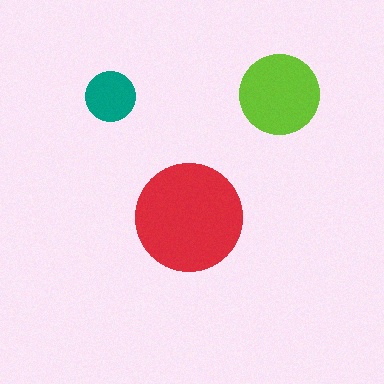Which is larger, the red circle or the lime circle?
The red one.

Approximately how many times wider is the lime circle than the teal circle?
About 1.5 times wider.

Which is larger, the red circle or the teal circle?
The red one.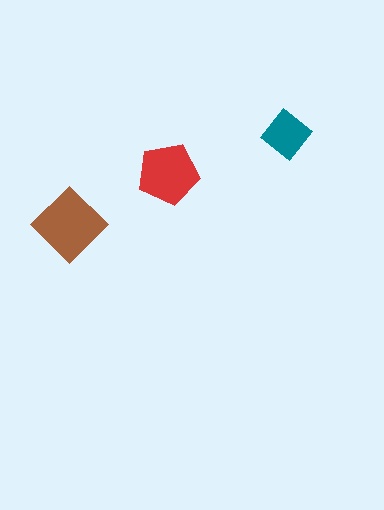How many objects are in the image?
There are 3 objects in the image.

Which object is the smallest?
The teal diamond.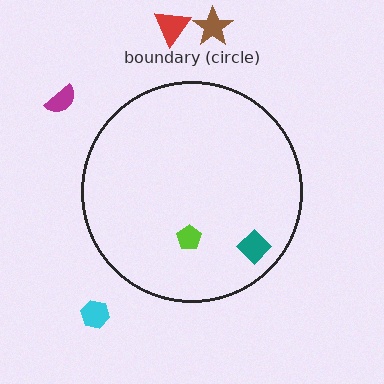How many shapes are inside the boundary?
2 inside, 4 outside.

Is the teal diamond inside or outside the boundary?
Inside.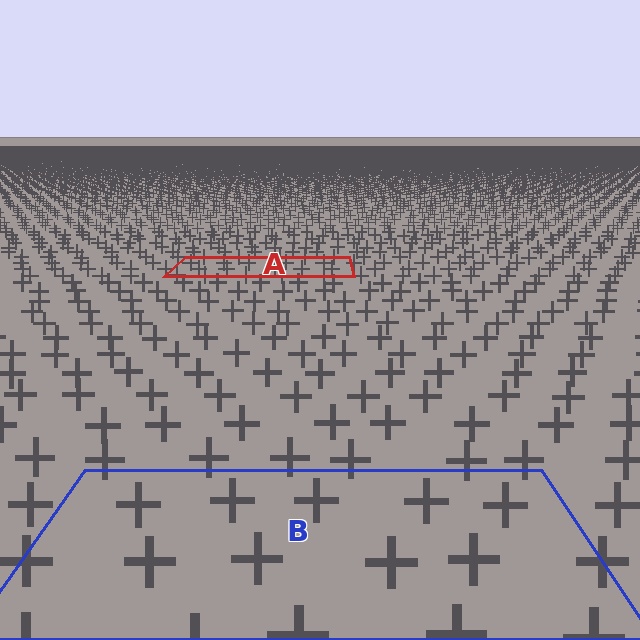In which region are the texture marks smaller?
The texture marks are smaller in region A, because it is farther away.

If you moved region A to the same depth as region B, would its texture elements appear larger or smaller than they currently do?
They would appear larger. At a closer depth, the same texture elements are projected at a bigger on-screen size.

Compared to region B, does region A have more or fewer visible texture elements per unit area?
Region A has more texture elements per unit area — they are packed more densely because it is farther away.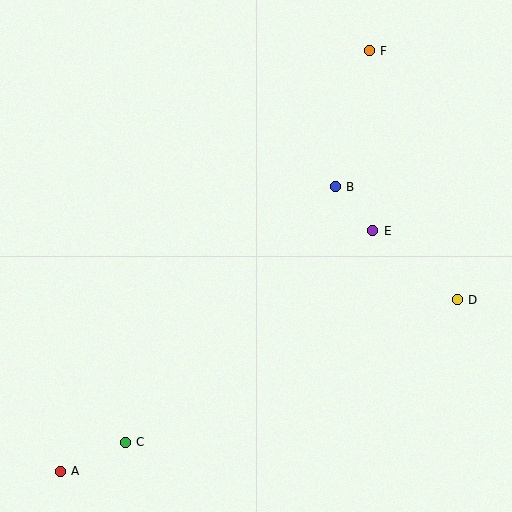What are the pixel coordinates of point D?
Point D is at (457, 300).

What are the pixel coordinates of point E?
Point E is at (373, 231).